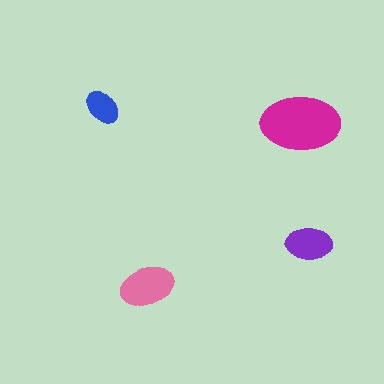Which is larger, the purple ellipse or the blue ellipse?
The purple one.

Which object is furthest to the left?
The blue ellipse is leftmost.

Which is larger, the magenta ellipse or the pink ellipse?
The magenta one.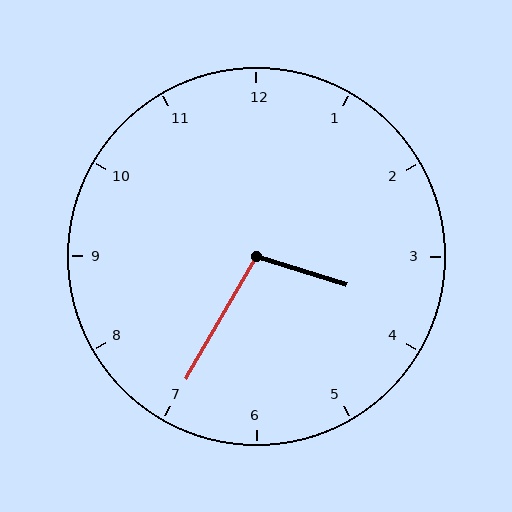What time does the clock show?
3:35.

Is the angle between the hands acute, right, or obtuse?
It is obtuse.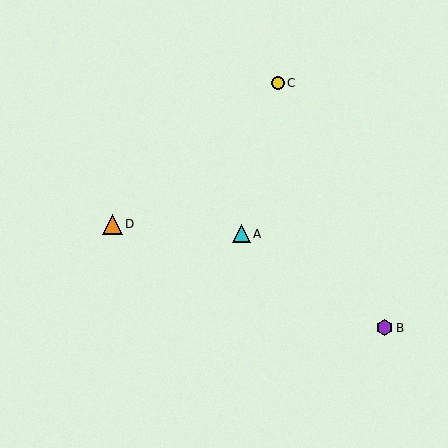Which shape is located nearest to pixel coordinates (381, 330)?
The purple hexagon (labeled B) at (385, 328) is nearest to that location.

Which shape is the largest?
The orange triangle (labeled D) is the largest.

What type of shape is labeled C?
Shape C is a yellow circle.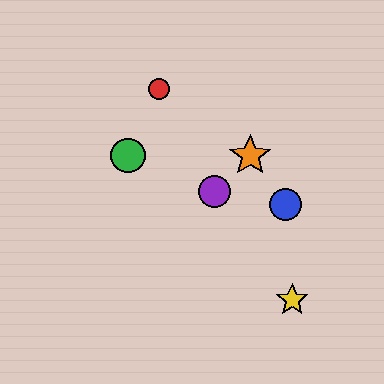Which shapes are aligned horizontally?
The green circle, the orange star are aligned horizontally.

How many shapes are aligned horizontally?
2 shapes (the green circle, the orange star) are aligned horizontally.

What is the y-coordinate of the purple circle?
The purple circle is at y≈192.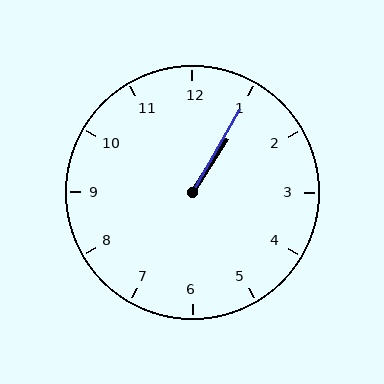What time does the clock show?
1:05.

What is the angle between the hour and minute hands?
Approximately 2 degrees.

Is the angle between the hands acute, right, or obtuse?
It is acute.